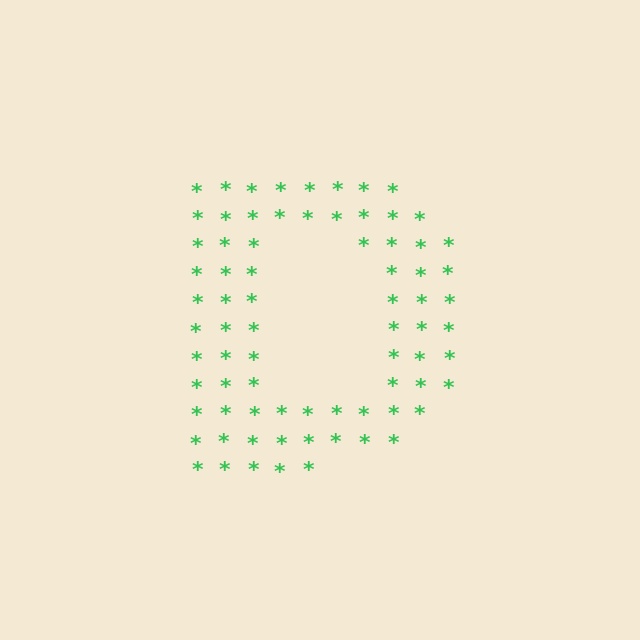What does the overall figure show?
The overall figure shows the letter D.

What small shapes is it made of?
It is made of small asterisks.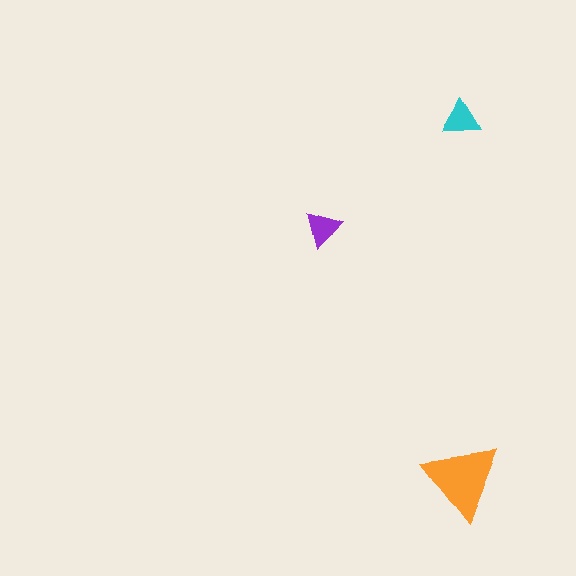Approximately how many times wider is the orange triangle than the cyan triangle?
About 2 times wider.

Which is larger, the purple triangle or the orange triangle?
The orange one.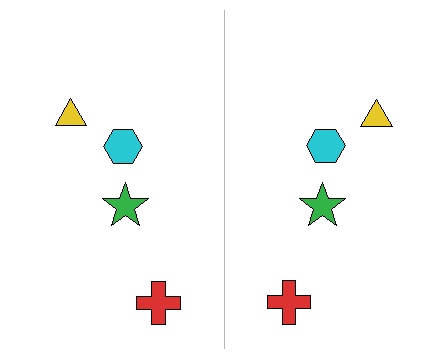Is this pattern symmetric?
Yes, this pattern has bilateral (reflection) symmetry.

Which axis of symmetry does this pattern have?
The pattern has a vertical axis of symmetry running through the center of the image.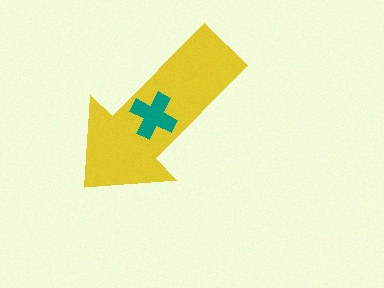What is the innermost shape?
The teal cross.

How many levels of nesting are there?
2.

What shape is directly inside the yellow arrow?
The teal cross.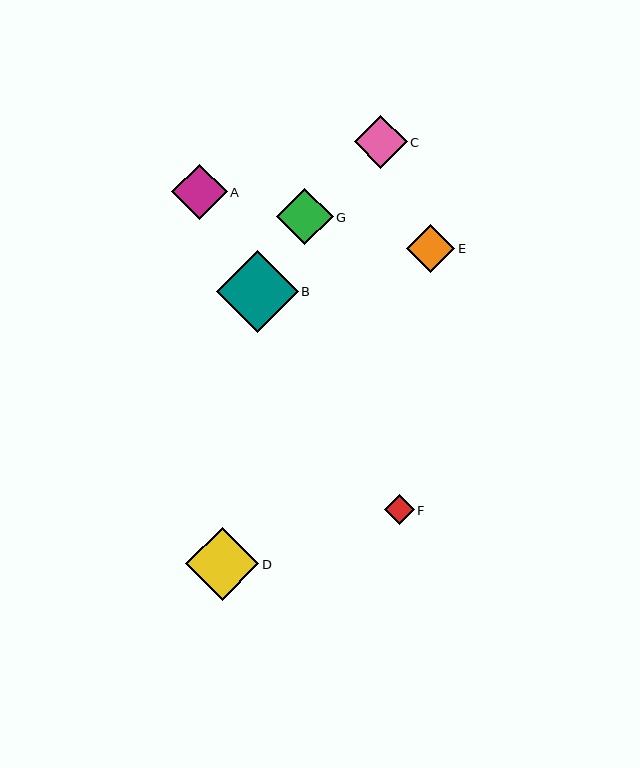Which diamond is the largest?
Diamond B is the largest with a size of approximately 81 pixels.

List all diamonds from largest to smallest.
From largest to smallest: B, D, G, A, C, E, F.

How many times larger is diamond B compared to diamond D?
Diamond B is approximately 1.1 times the size of diamond D.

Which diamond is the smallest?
Diamond F is the smallest with a size of approximately 30 pixels.